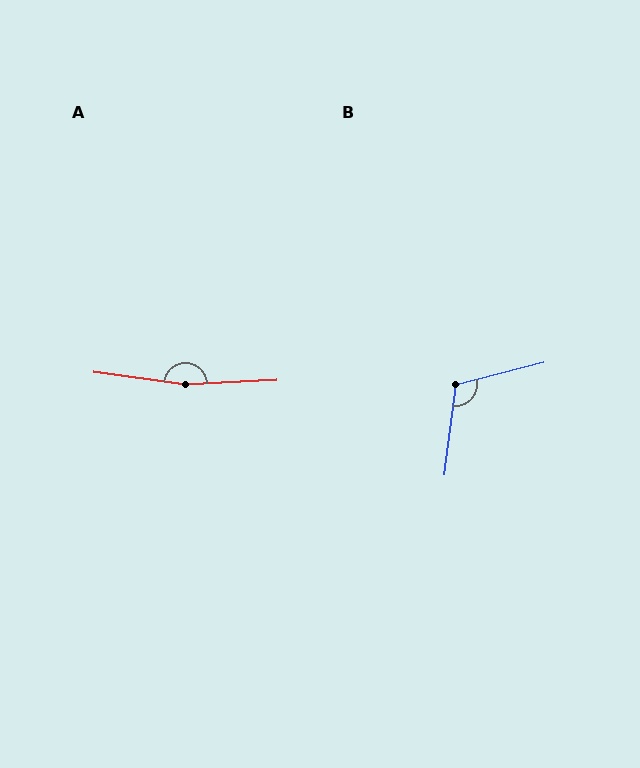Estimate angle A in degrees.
Approximately 170 degrees.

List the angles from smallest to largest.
B (112°), A (170°).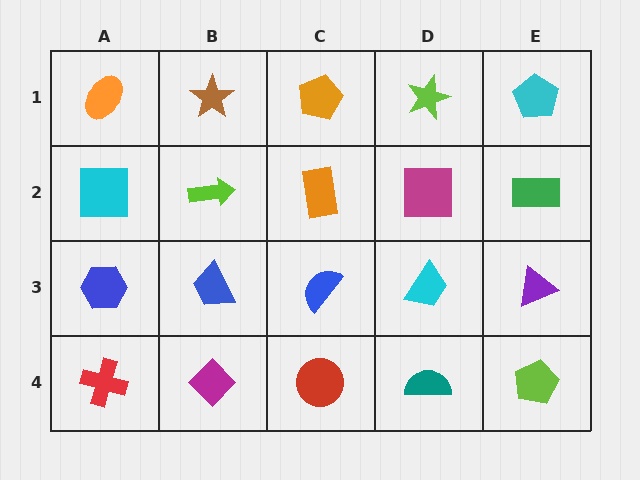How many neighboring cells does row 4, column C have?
3.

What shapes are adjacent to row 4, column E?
A purple triangle (row 3, column E), a teal semicircle (row 4, column D).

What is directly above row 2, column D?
A lime star.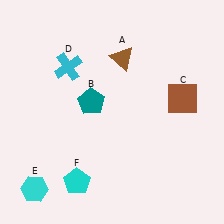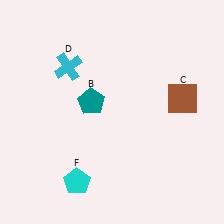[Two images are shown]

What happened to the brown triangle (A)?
The brown triangle (A) was removed in Image 2. It was in the top-right area of Image 1.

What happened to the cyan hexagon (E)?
The cyan hexagon (E) was removed in Image 2. It was in the bottom-left area of Image 1.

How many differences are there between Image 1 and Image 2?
There are 2 differences between the two images.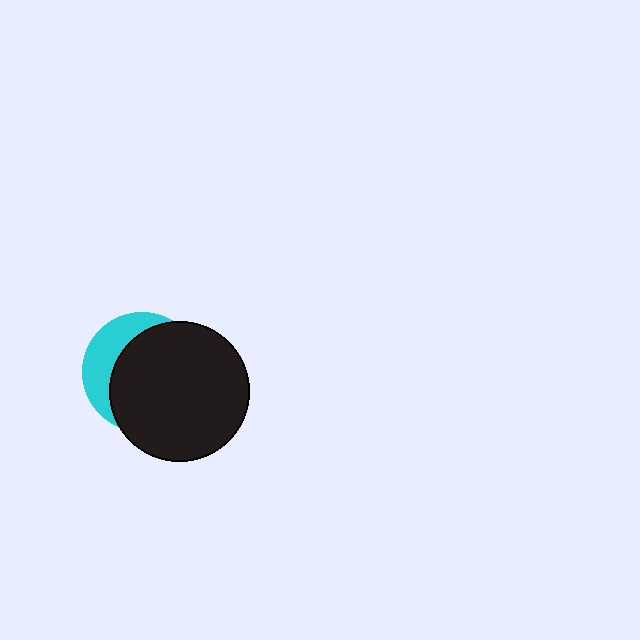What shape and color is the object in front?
The object in front is a black circle.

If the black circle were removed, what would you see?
You would see the complete cyan circle.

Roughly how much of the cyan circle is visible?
A small part of it is visible (roughly 31%).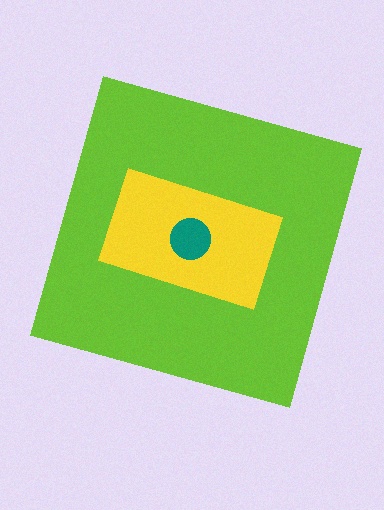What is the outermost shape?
The lime square.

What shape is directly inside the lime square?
The yellow rectangle.